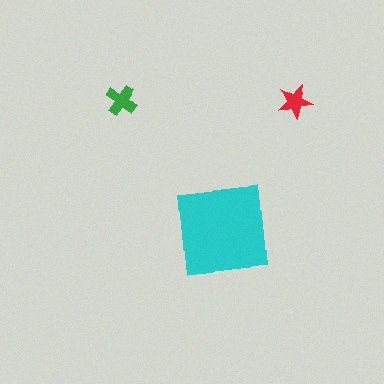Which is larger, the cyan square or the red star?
The cyan square.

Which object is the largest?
The cyan square.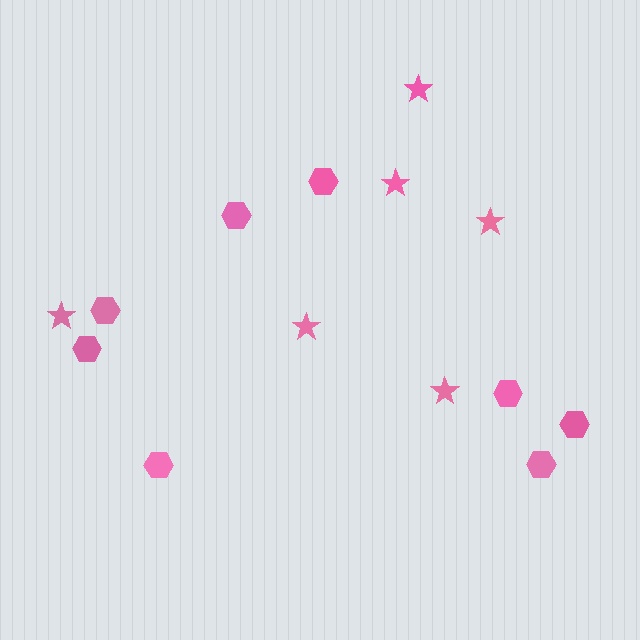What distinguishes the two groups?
There are 2 groups: one group of stars (6) and one group of hexagons (8).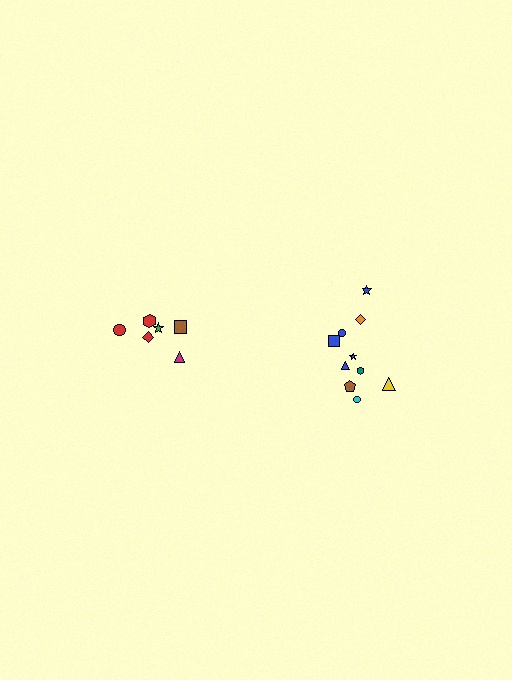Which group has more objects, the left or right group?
The right group.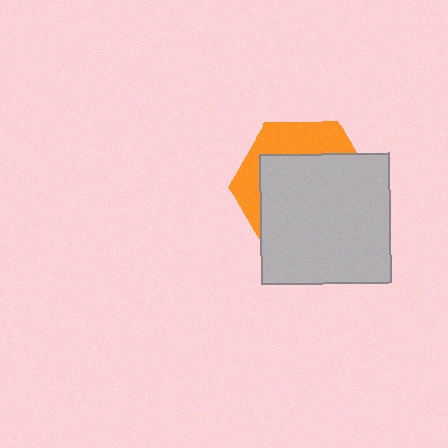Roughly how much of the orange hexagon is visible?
A small part of it is visible (roughly 31%).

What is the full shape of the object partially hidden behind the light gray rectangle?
The partially hidden object is an orange hexagon.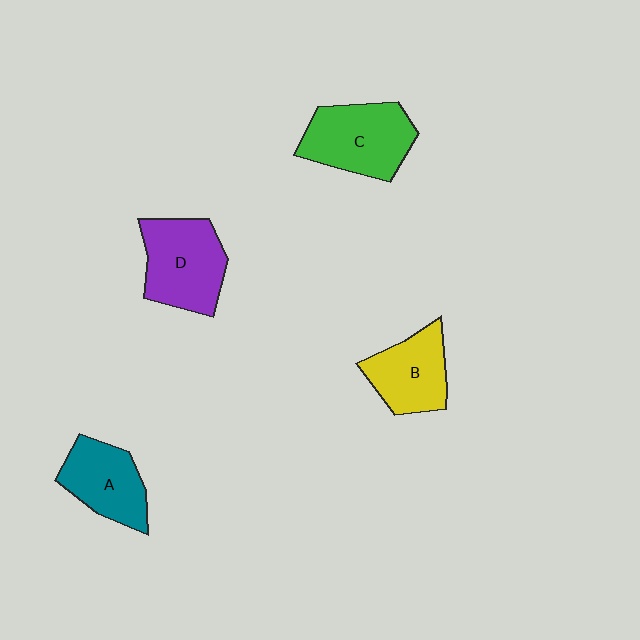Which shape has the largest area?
Shape C (green).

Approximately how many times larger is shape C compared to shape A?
Approximately 1.2 times.